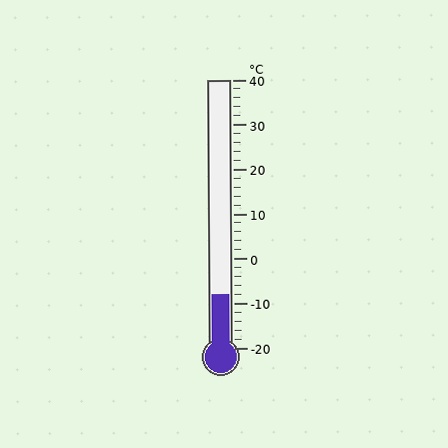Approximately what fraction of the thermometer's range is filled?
The thermometer is filled to approximately 20% of its range.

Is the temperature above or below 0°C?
The temperature is below 0°C.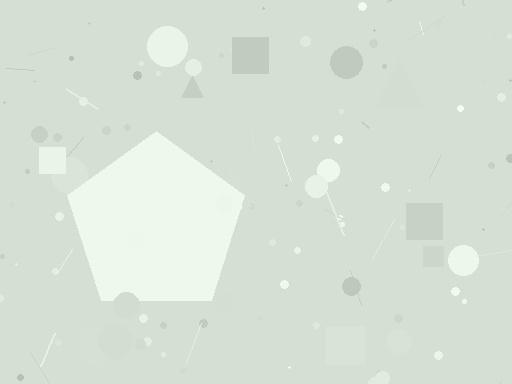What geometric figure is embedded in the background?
A pentagon is embedded in the background.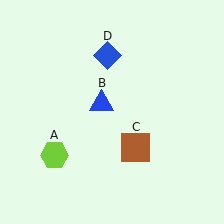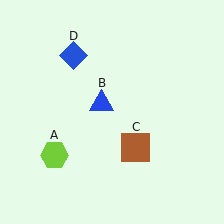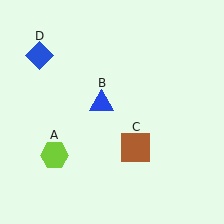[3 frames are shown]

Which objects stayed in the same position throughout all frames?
Lime hexagon (object A) and blue triangle (object B) and brown square (object C) remained stationary.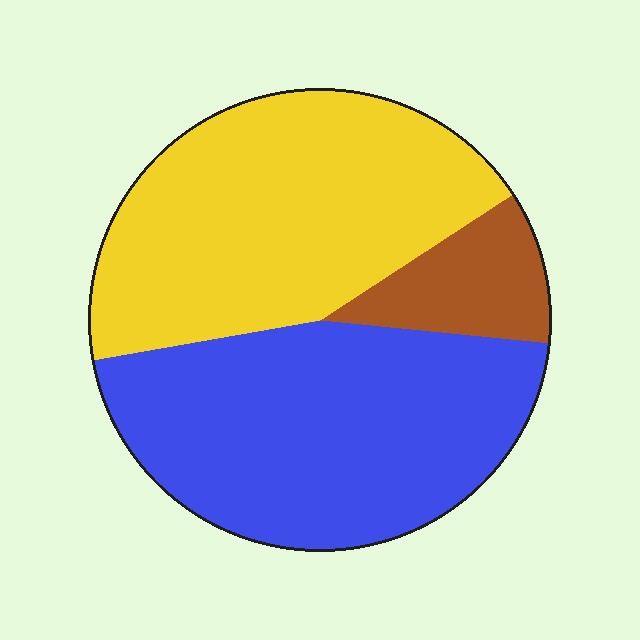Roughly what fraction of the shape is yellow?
Yellow covers around 45% of the shape.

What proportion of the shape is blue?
Blue covers 46% of the shape.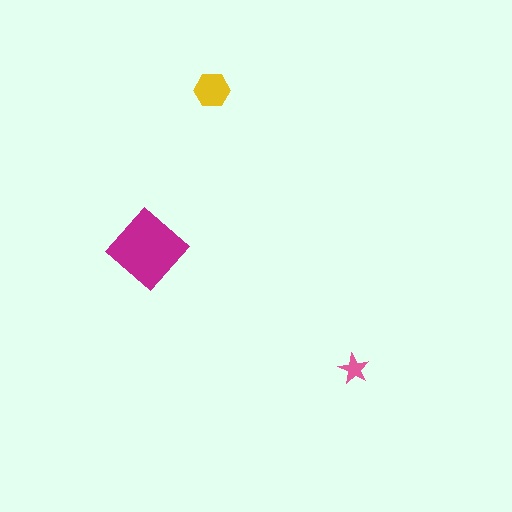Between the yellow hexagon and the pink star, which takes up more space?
The yellow hexagon.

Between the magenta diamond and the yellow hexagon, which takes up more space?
The magenta diamond.